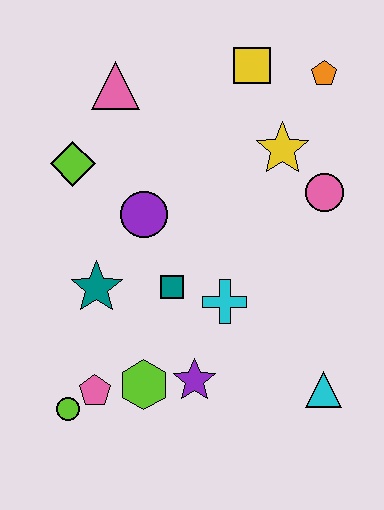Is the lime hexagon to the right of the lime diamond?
Yes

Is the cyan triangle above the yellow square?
No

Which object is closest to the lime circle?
The pink pentagon is closest to the lime circle.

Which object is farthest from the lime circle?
The orange pentagon is farthest from the lime circle.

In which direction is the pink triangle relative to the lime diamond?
The pink triangle is above the lime diamond.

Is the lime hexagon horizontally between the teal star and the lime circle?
No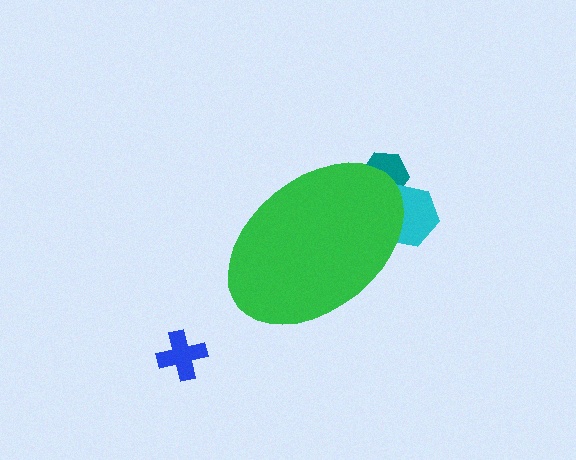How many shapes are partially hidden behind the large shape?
2 shapes are partially hidden.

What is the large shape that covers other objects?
A green ellipse.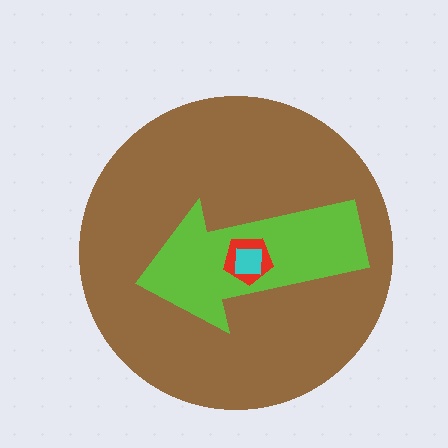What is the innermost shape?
The cyan square.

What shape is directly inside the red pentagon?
The cyan square.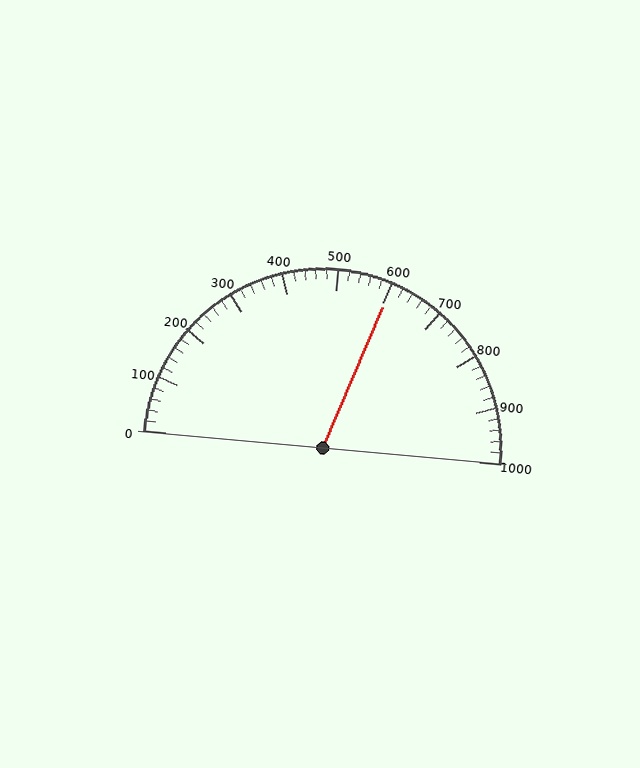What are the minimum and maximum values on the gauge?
The gauge ranges from 0 to 1000.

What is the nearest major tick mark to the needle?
The nearest major tick mark is 600.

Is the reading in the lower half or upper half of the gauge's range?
The reading is in the upper half of the range (0 to 1000).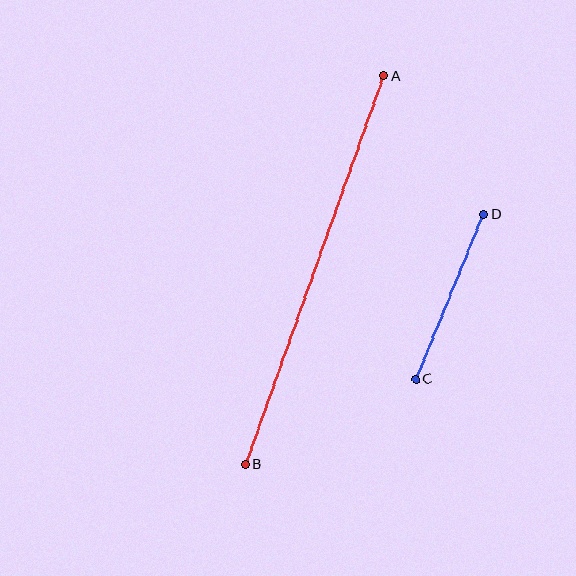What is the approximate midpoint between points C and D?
The midpoint is at approximately (450, 297) pixels.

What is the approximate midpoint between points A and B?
The midpoint is at approximately (315, 270) pixels.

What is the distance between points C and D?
The distance is approximately 178 pixels.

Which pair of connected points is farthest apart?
Points A and B are farthest apart.